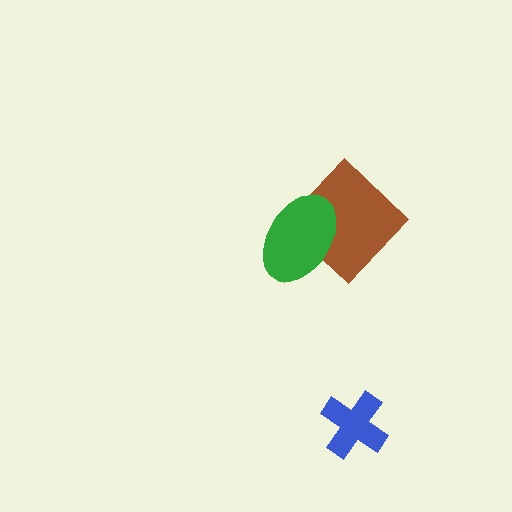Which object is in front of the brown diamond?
The green ellipse is in front of the brown diamond.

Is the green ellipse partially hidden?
No, no other shape covers it.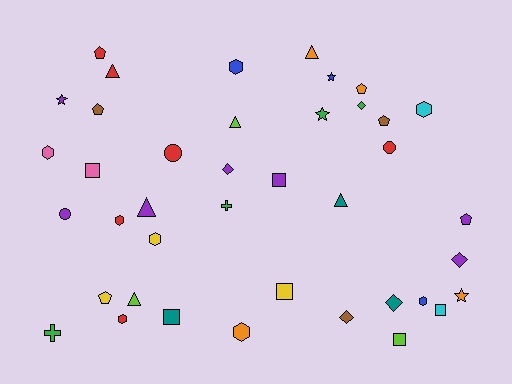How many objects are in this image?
There are 40 objects.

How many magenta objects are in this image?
There are no magenta objects.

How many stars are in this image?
There are 4 stars.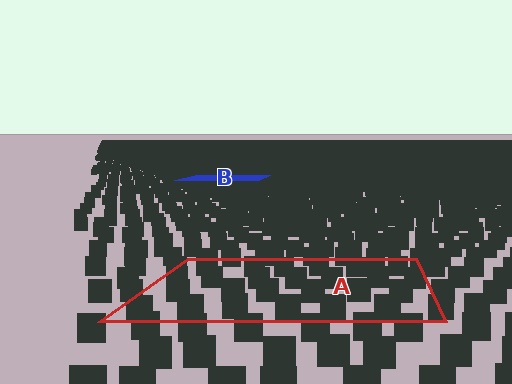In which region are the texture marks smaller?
The texture marks are smaller in region B, because it is farther away.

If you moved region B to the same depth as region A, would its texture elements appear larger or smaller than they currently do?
They would appear larger. At a closer depth, the same texture elements are projected at a bigger on-screen size.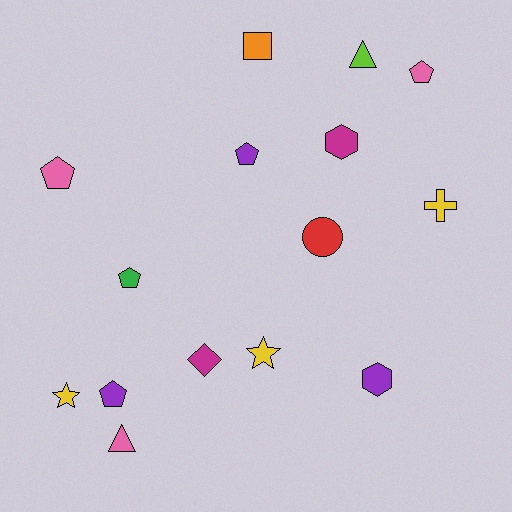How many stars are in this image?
There are 2 stars.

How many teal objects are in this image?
There are no teal objects.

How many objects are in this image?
There are 15 objects.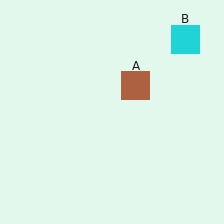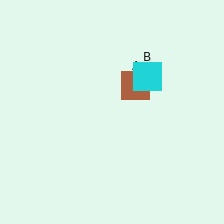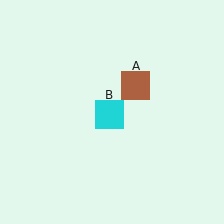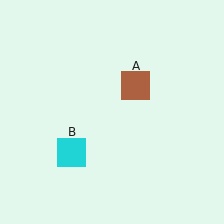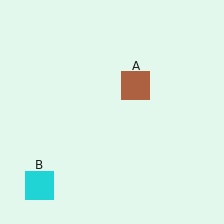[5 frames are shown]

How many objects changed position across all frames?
1 object changed position: cyan square (object B).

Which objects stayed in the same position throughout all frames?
Brown square (object A) remained stationary.